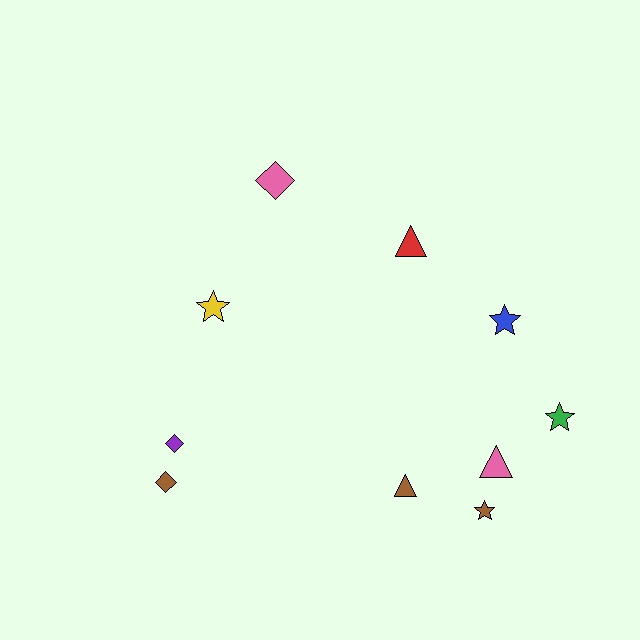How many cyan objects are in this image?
There are no cyan objects.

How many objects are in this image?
There are 10 objects.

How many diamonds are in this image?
There are 3 diamonds.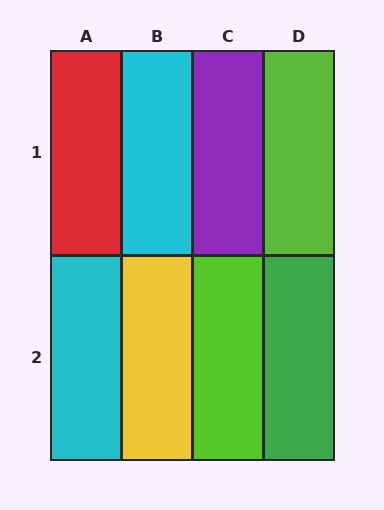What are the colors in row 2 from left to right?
Cyan, yellow, lime, green.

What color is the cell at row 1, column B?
Cyan.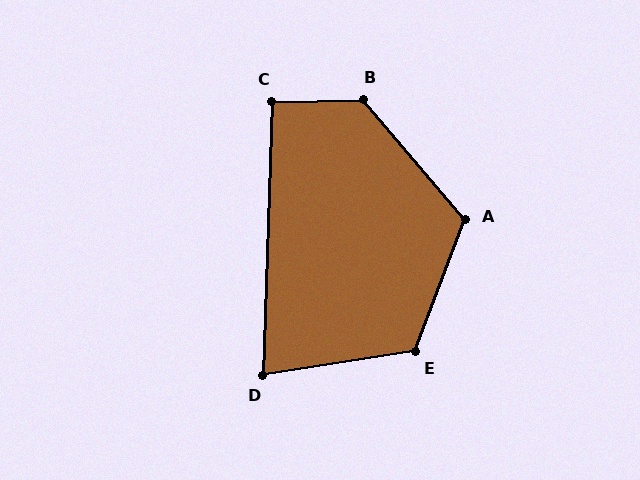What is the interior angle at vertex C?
Approximately 93 degrees (approximately right).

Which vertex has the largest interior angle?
B, at approximately 129 degrees.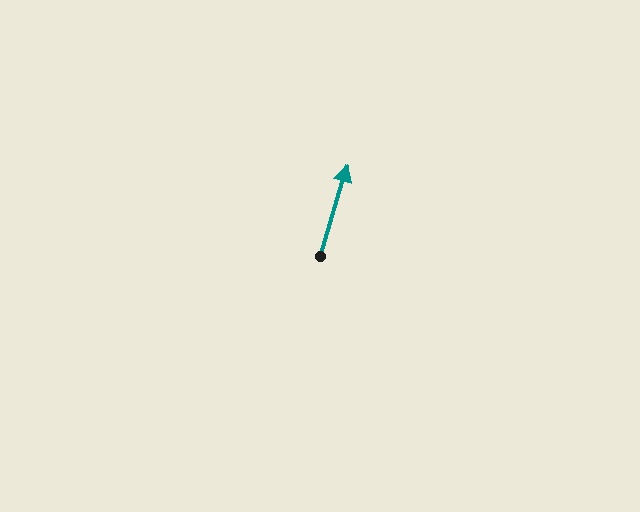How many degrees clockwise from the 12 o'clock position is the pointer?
Approximately 17 degrees.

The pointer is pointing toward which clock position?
Roughly 1 o'clock.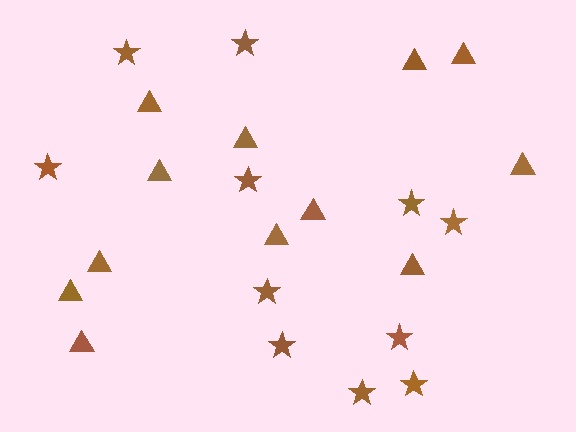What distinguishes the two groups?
There are 2 groups: one group of stars (11) and one group of triangles (12).